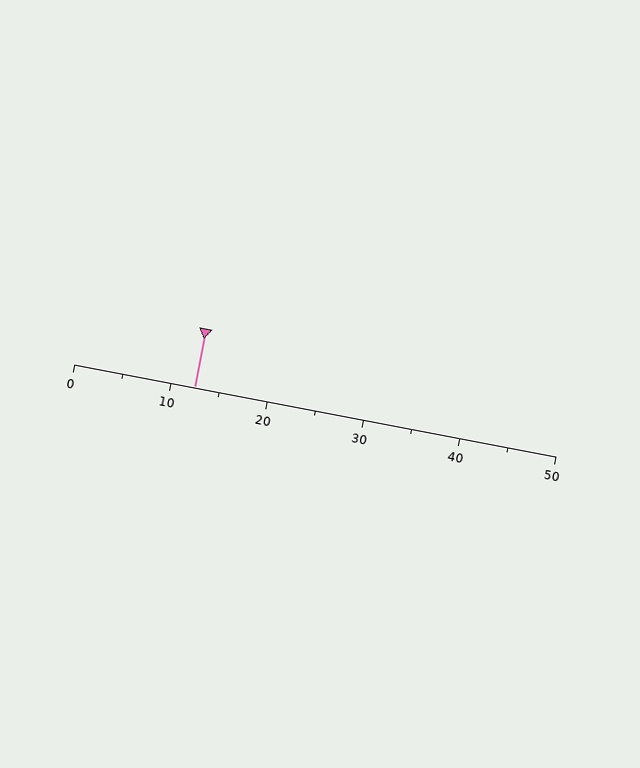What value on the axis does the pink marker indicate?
The marker indicates approximately 12.5.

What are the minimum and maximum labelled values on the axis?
The axis runs from 0 to 50.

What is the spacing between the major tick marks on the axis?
The major ticks are spaced 10 apart.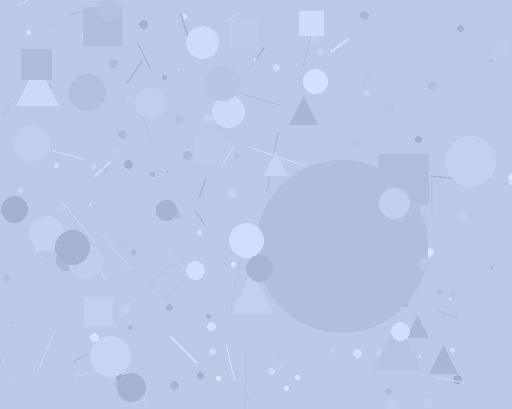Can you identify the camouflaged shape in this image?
The camouflaged shape is a circle.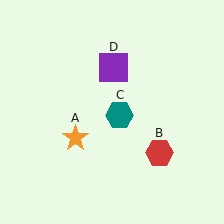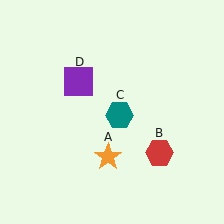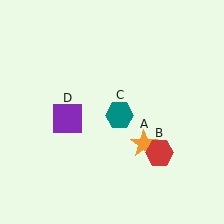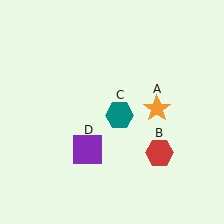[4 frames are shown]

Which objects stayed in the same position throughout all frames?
Red hexagon (object B) and teal hexagon (object C) remained stationary.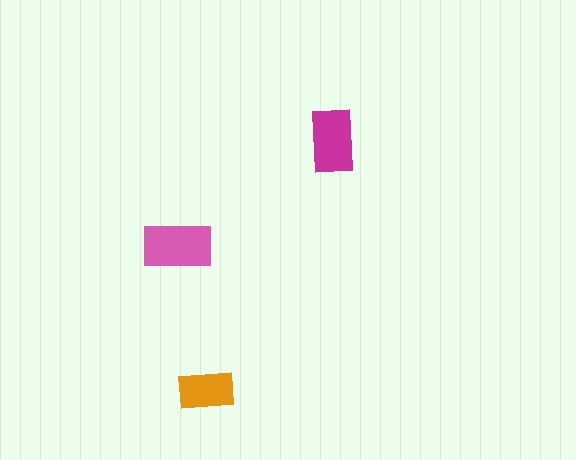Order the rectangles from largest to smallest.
the pink one, the magenta one, the orange one.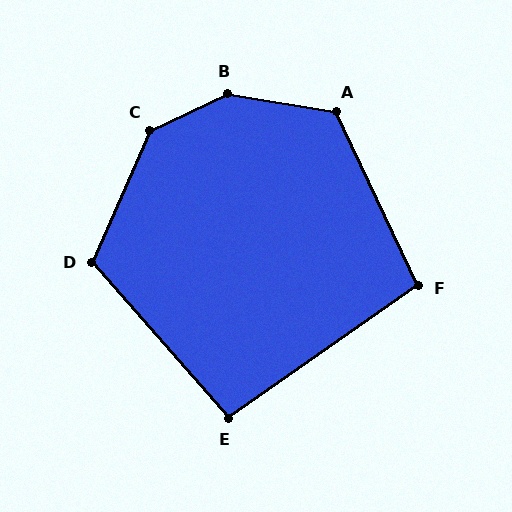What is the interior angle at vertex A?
Approximately 125 degrees (obtuse).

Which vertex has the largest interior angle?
B, at approximately 145 degrees.